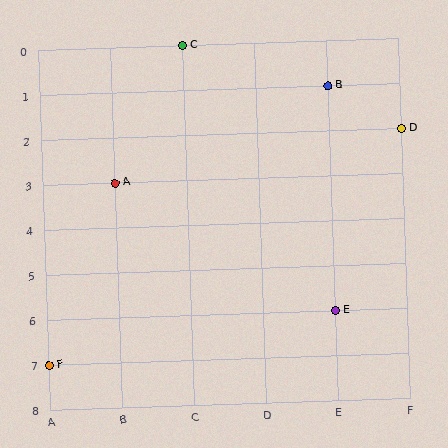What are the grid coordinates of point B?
Point B is at grid coordinates (E, 1).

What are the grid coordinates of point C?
Point C is at grid coordinates (C, 0).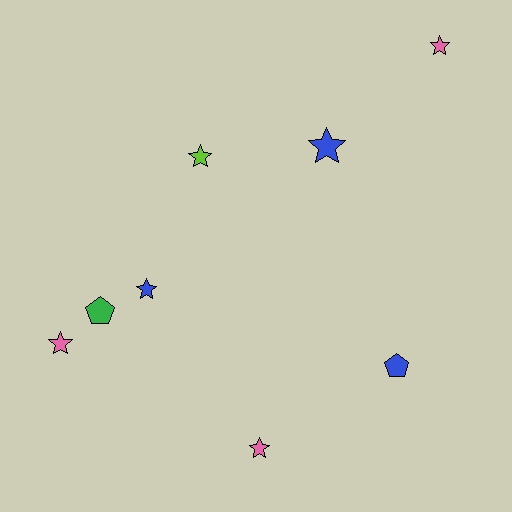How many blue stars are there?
There are 2 blue stars.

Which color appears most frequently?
Pink, with 3 objects.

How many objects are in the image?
There are 8 objects.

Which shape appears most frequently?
Star, with 6 objects.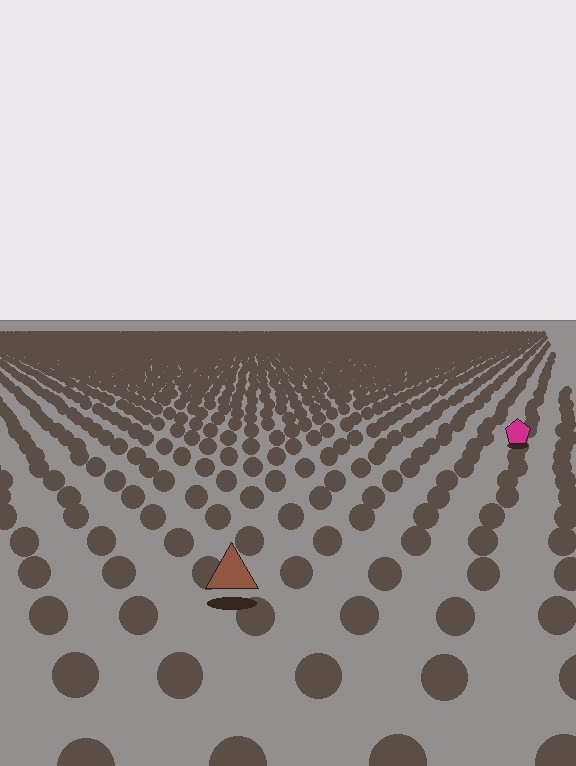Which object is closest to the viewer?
The brown triangle is closest. The texture marks near it are larger and more spread out.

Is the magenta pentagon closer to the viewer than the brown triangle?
No. The brown triangle is closer — you can tell from the texture gradient: the ground texture is coarser near it.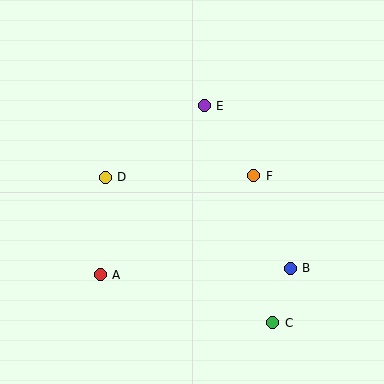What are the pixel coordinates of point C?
Point C is at (273, 323).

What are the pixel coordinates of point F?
Point F is at (254, 176).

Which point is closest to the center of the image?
Point F at (254, 176) is closest to the center.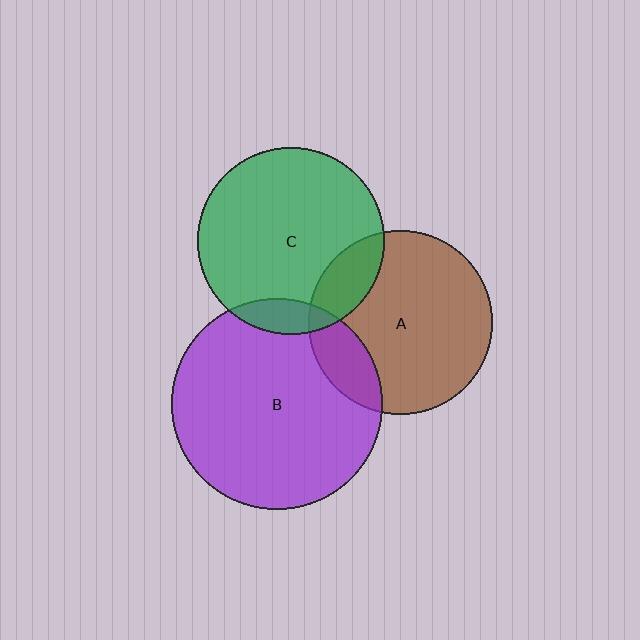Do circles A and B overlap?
Yes.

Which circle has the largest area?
Circle B (purple).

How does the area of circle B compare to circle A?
Approximately 1.3 times.